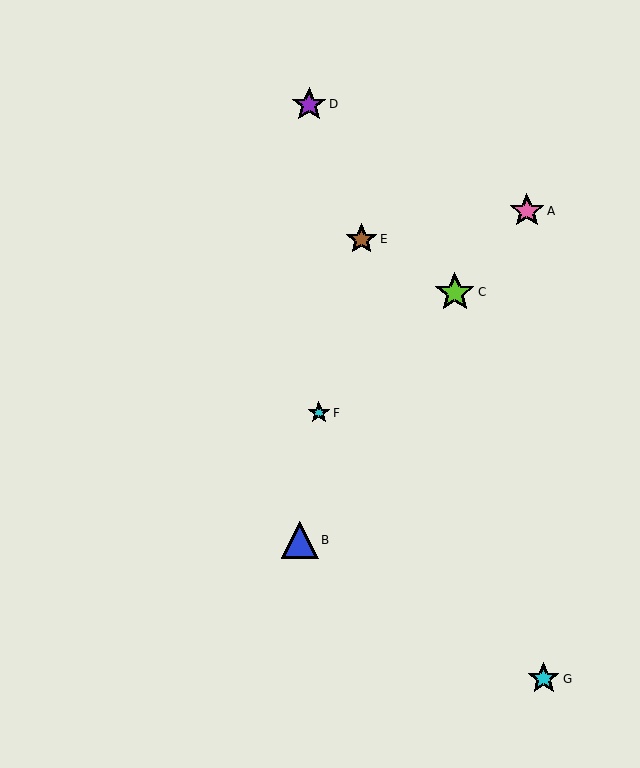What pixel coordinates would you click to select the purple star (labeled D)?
Click at (309, 104) to select the purple star D.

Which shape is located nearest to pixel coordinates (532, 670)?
The cyan star (labeled G) at (544, 679) is nearest to that location.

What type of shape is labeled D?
Shape D is a purple star.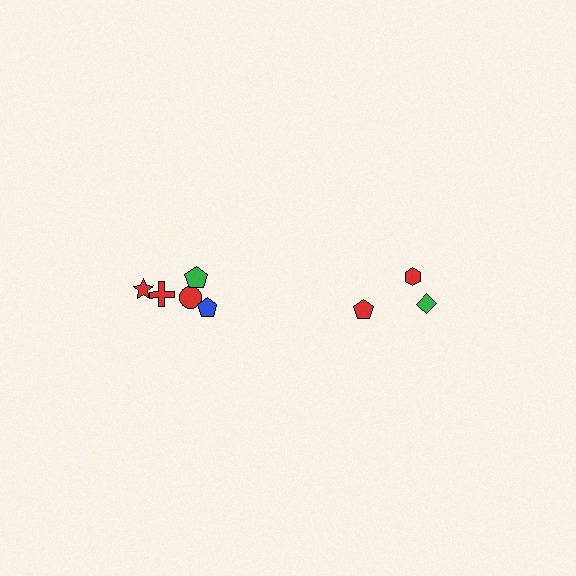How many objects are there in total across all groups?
There are 8 objects.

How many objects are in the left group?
There are 5 objects.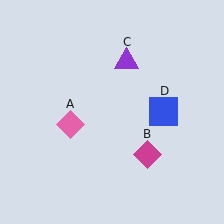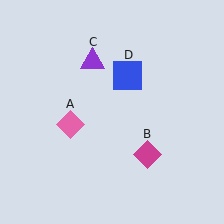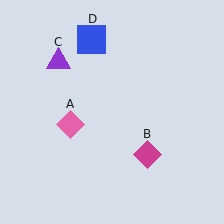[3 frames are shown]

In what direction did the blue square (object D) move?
The blue square (object D) moved up and to the left.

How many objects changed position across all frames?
2 objects changed position: purple triangle (object C), blue square (object D).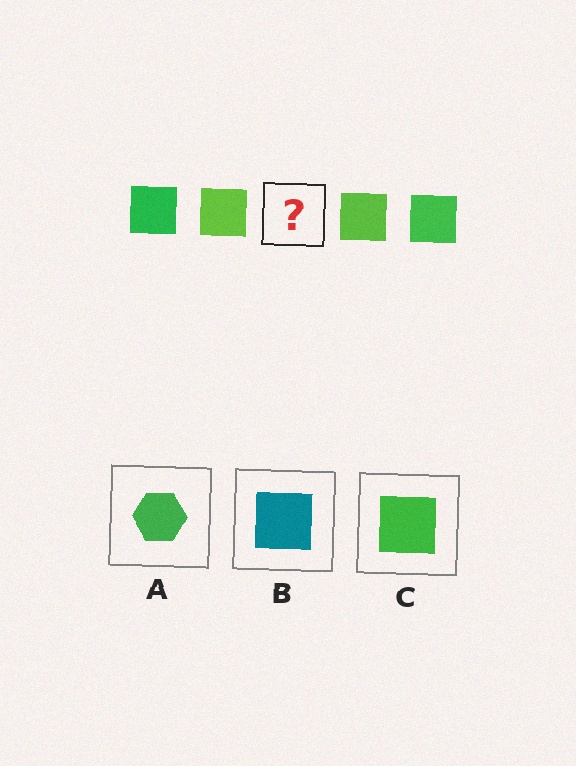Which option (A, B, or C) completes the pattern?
C.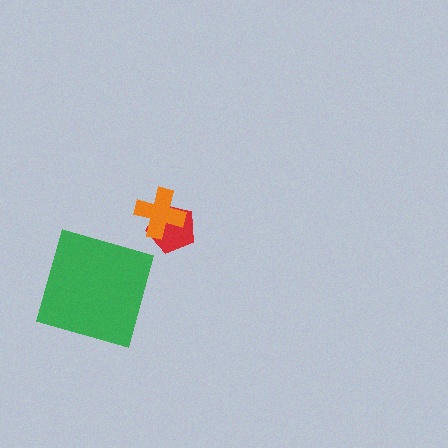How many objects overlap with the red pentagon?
1 object overlaps with the red pentagon.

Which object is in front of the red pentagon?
The orange cross is in front of the red pentagon.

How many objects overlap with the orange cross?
1 object overlaps with the orange cross.